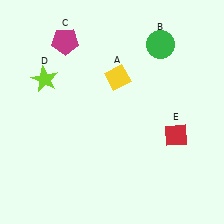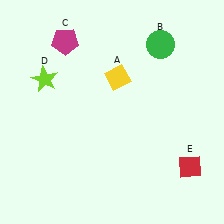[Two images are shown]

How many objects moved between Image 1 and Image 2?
1 object moved between the two images.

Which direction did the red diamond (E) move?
The red diamond (E) moved down.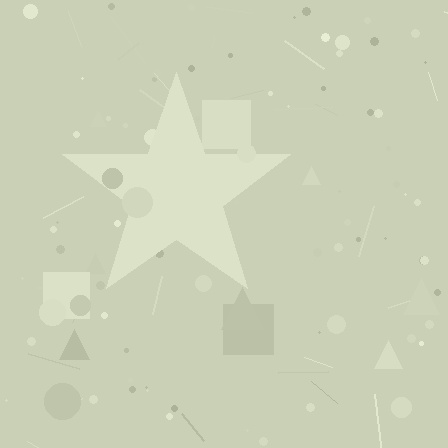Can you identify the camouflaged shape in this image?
The camouflaged shape is a star.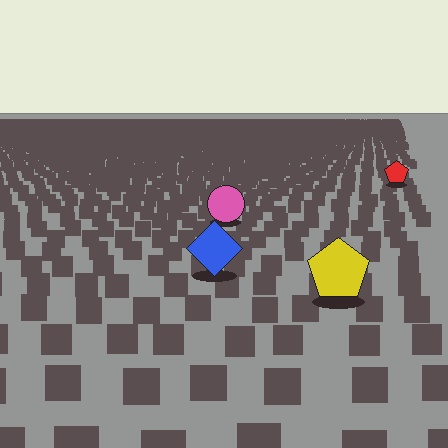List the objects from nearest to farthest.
From nearest to farthest: the yellow pentagon, the blue diamond, the pink circle, the red pentagon.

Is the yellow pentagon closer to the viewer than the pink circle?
Yes. The yellow pentagon is closer — you can tell from the texture gradient: the ground texture is coarser near it.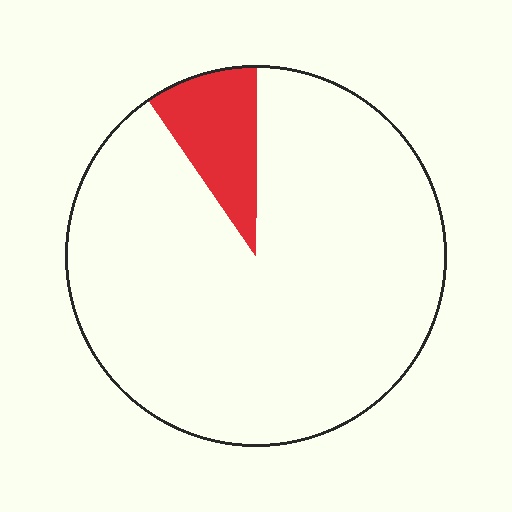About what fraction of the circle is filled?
About one tenth (1/10).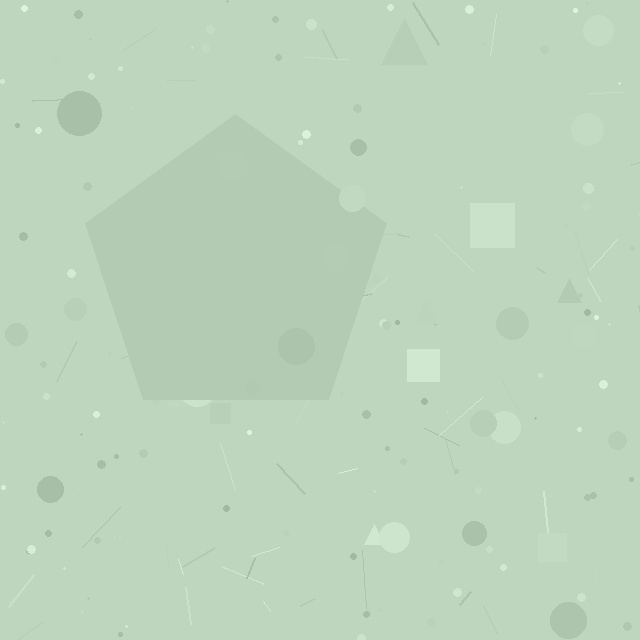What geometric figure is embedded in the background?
A pentagon is embedded in the background.